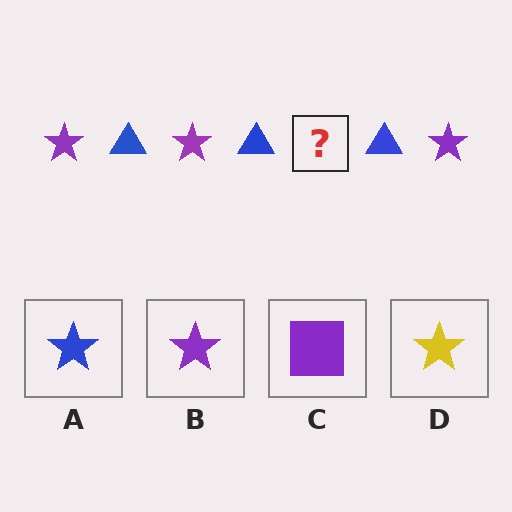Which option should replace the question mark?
Option B.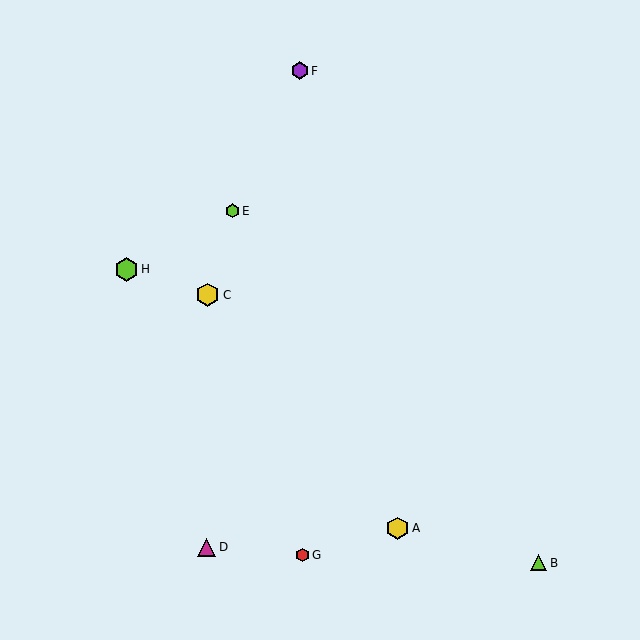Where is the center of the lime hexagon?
The center of the lime hexagon is at (232, 211).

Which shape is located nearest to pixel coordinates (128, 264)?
The lime hexagon (labeled H) at (127, 270) is nearest to that location.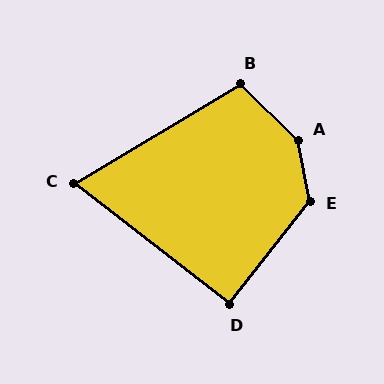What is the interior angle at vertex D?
Approximately 90 degrees (approximately right).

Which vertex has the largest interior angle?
A, at approximately 145 degrees.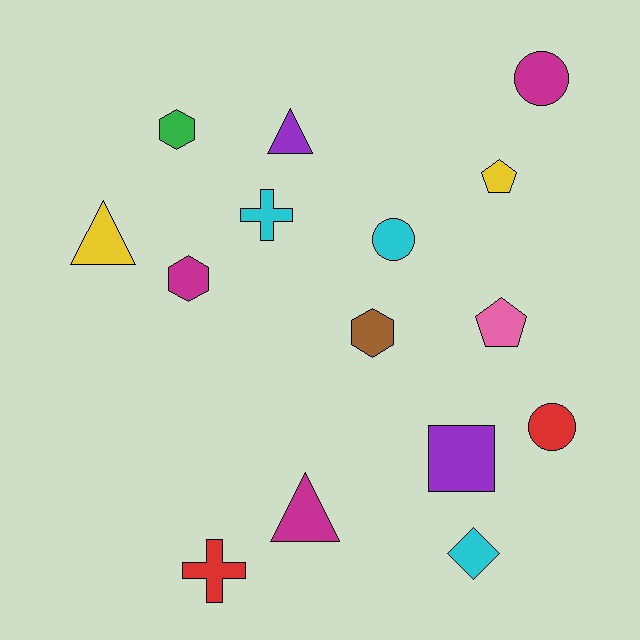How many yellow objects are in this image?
There are 2 yellow objects.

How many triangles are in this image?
There are 3 triangles.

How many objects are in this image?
There are 15 objects.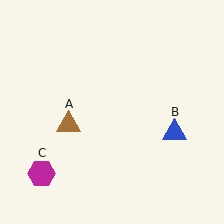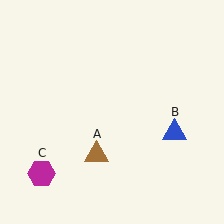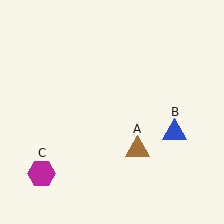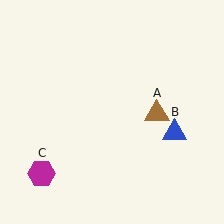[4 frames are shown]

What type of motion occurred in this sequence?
The brown triangle (object A) rotated counterclockwise around the center of the scene.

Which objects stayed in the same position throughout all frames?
Blue triangle (object B) and magenta hexagon (object C) remained stationary.